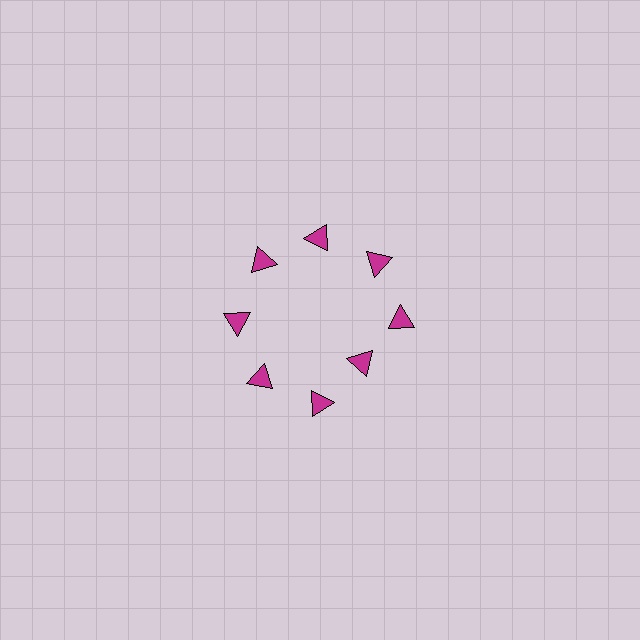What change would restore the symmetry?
The symmetry would be restored by moving it outward, back onto the ring so that all 8 triangles sit at equal angles and equal distance from the center.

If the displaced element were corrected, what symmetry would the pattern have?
It would have 8-fold rotational symmetry — the pattern would map onto itself every 45 degrees.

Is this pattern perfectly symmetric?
No. The 8 magenta triangles are arranged in a ring, but one element near the 4 o'clock position is pulled inward toward the center, breaking the 8-fold rotational symmetry.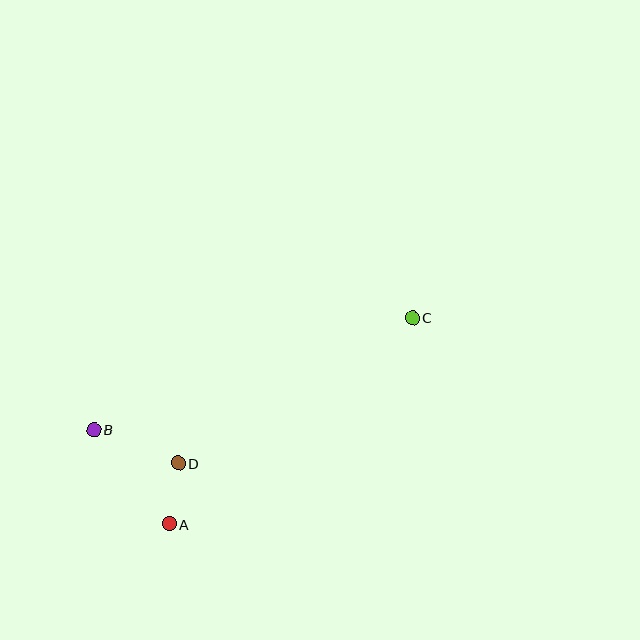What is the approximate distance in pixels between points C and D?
The distance between C and D is approximately 275 pixels.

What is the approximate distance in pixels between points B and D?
The distance between B and D is approximately 91 pixels.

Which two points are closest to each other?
Points A and D are closest to each other.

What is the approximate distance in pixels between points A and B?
The distance between A and B is approximately 121 pixels.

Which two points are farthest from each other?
Points B and C are farthest from each other.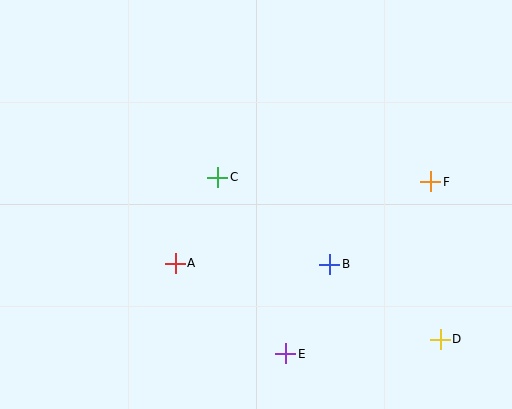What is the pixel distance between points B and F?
The distance between B and F is 130 pixels.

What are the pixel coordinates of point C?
Point C is at (218, 177).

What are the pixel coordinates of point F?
Point F is at (431, 182).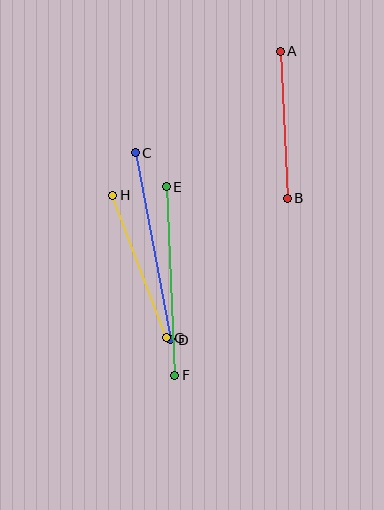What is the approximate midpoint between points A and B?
The midpoint is at approximately (284, 125) pixels.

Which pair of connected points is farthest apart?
Points C and D are farthest apart.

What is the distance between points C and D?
The distance is approximately 191 pixels.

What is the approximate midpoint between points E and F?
The midpoint is at approximately (170, 281) pixels.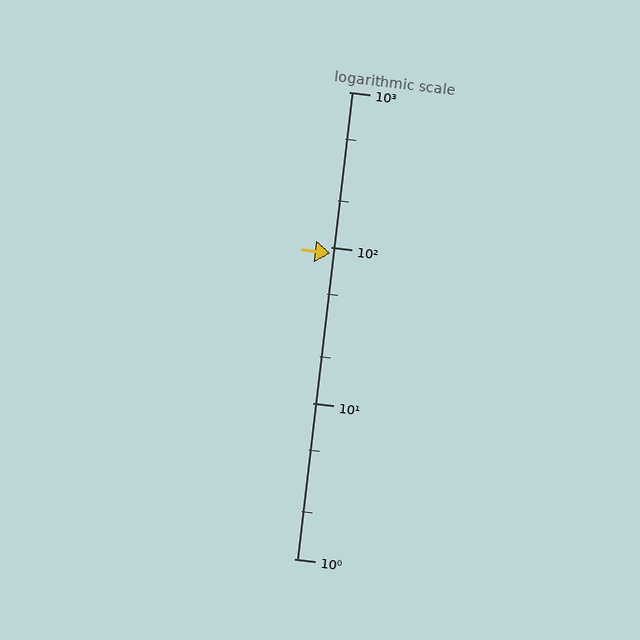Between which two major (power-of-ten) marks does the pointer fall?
The pointer is between 10 and 100.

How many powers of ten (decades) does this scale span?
The scale spans 3 decades, from 1 to 1000.